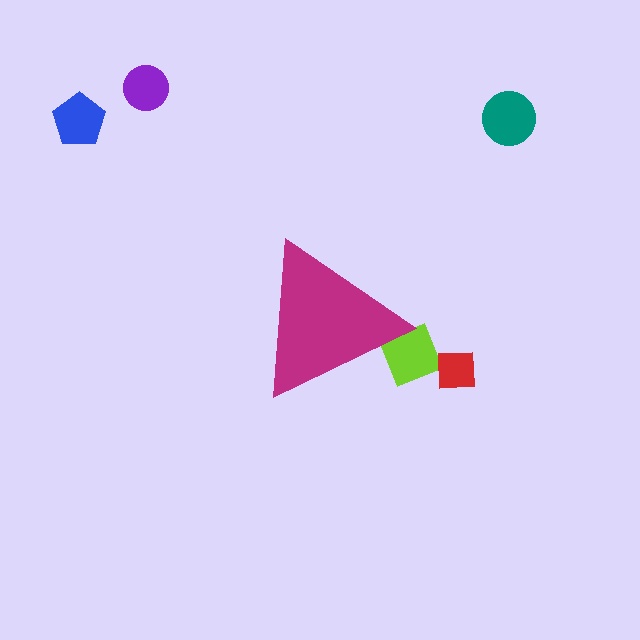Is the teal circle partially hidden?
No, the teal circle is fully visible.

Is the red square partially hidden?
No, the red square is fully visible.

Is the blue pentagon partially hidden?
No, the blue pentagon is fully visible.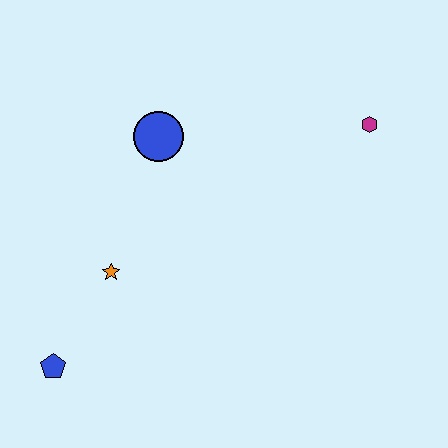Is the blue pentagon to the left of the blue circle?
Yes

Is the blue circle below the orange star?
No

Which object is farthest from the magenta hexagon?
The blue pentagon is farthest from the magenta hexagon.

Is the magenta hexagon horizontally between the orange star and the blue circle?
No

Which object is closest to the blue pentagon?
The orange star is closest to the blue pentagon.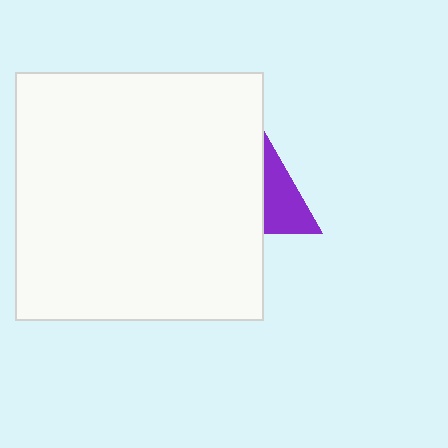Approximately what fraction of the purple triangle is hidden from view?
Roughly 58% of the purple triangle is hidden behind the white square.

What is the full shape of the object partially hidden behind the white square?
The partially hidden object is a purple triangle.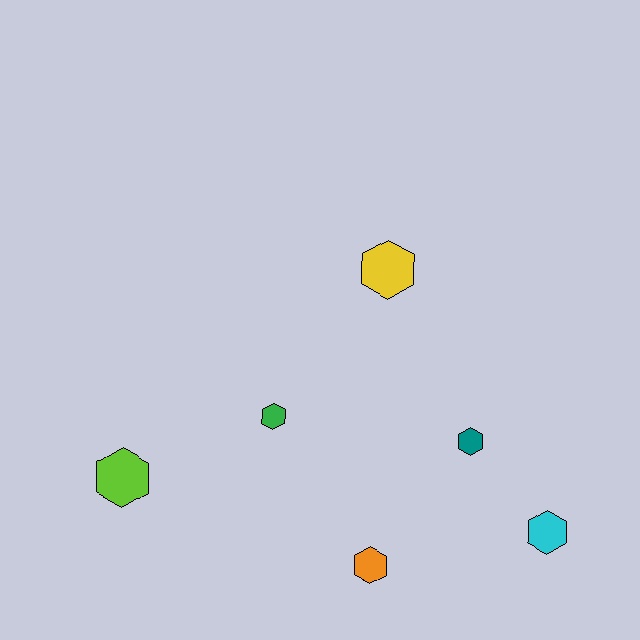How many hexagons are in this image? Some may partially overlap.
There are 6 hexagons.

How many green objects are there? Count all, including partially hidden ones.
There is 1 green object.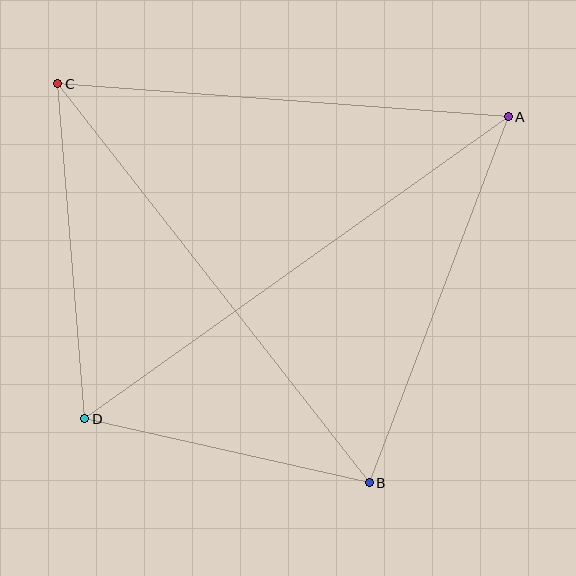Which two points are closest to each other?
Points B and D are closest to each other.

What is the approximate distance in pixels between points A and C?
The distance between A and C is approximately 452 pixels.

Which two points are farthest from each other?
Points A and D are farthest from each other.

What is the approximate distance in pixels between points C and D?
The distance between C and D is approximately 336 pixels.